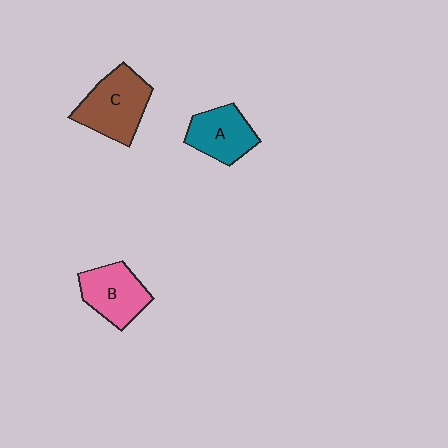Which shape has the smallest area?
Shape A (teal).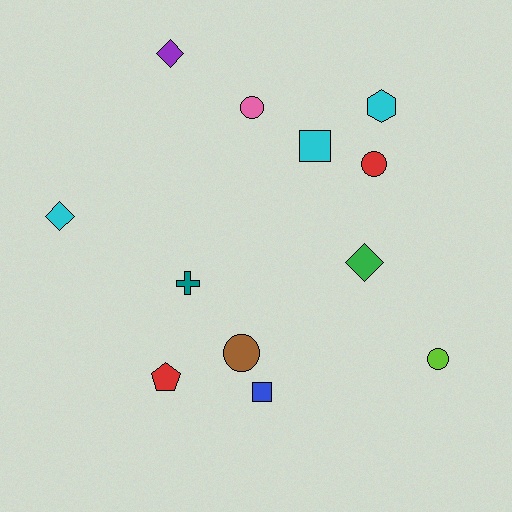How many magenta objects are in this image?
There are no magenta objects.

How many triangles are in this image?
There are no triangles.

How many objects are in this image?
There are 12 objects.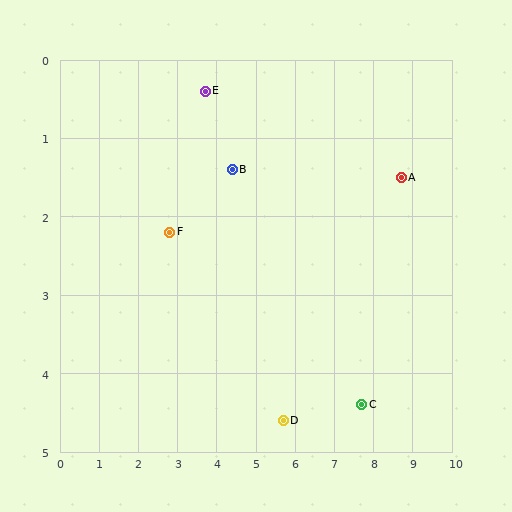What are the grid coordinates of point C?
Point C is at approximately (7.7, 4.4).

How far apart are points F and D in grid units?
Points F and D are about 3.8 grid units apart.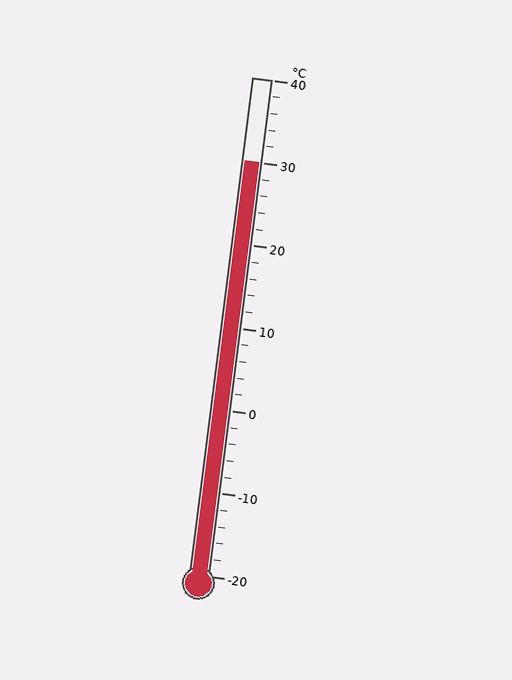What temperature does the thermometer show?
The thermometer shows approximately 30°C.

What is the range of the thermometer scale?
The thermometer scale ranges from -20°C to 40°C.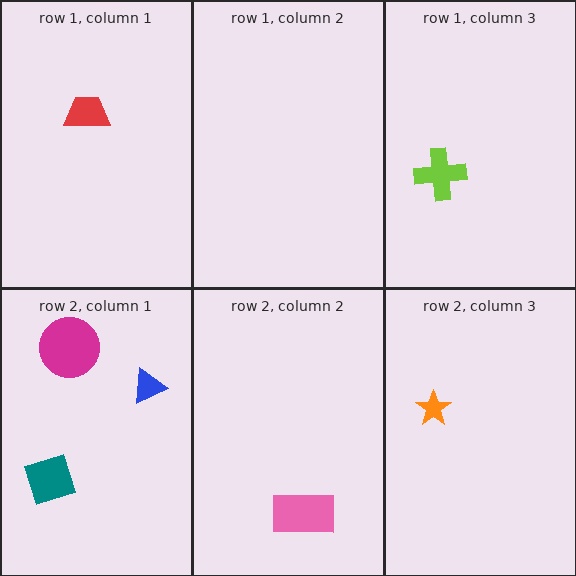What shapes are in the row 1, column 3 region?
The lime cross.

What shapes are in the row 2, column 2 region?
The pink rectangle.